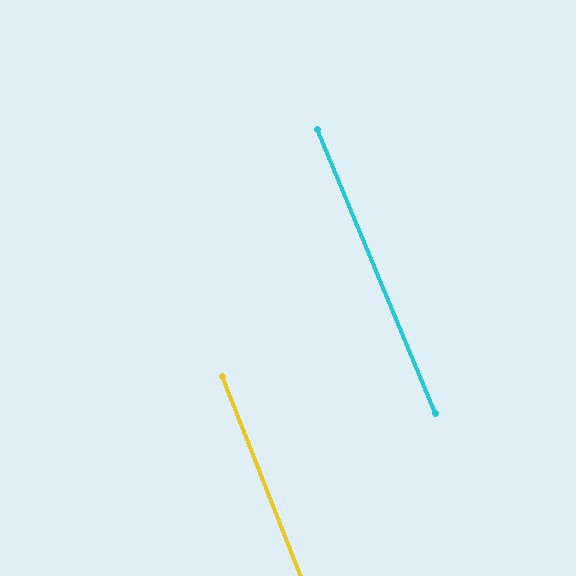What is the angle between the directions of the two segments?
Approximately 1 degree.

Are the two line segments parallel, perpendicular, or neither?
Parallel — their directions differ by only 1.3°.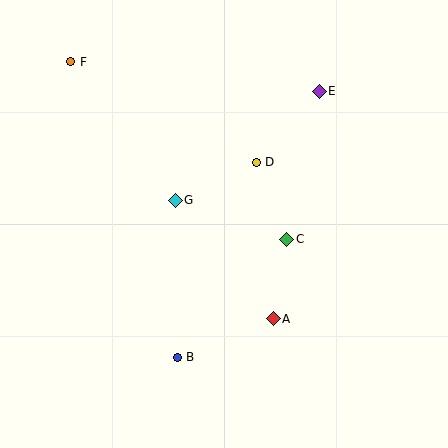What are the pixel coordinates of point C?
Point C is at (287, 239).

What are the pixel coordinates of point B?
Point B is at (177, 357).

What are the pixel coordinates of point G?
Point G is at (175, 200).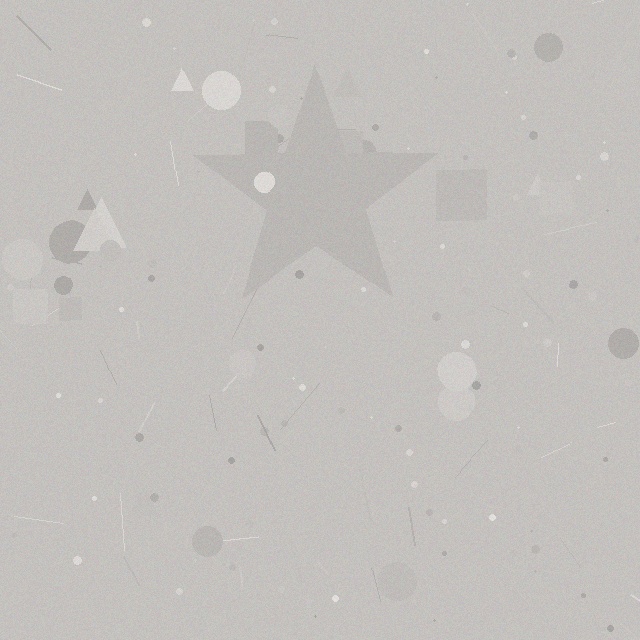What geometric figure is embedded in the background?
A star is embedded in the background.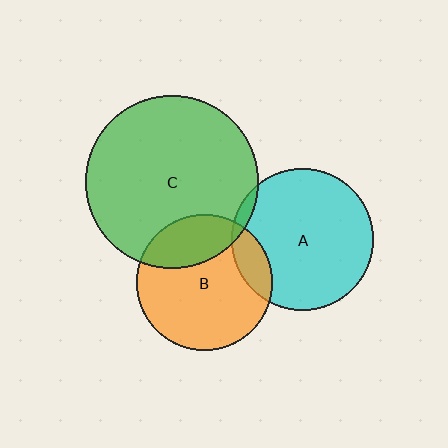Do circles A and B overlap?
Yes.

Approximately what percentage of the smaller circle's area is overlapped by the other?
Approximately 15%.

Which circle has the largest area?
Circle C (green).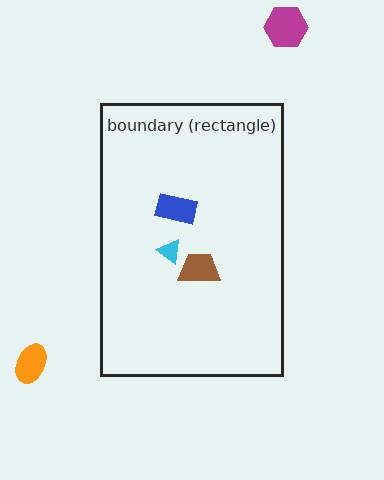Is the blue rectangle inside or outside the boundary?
Inside.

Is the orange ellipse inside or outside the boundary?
Outside.